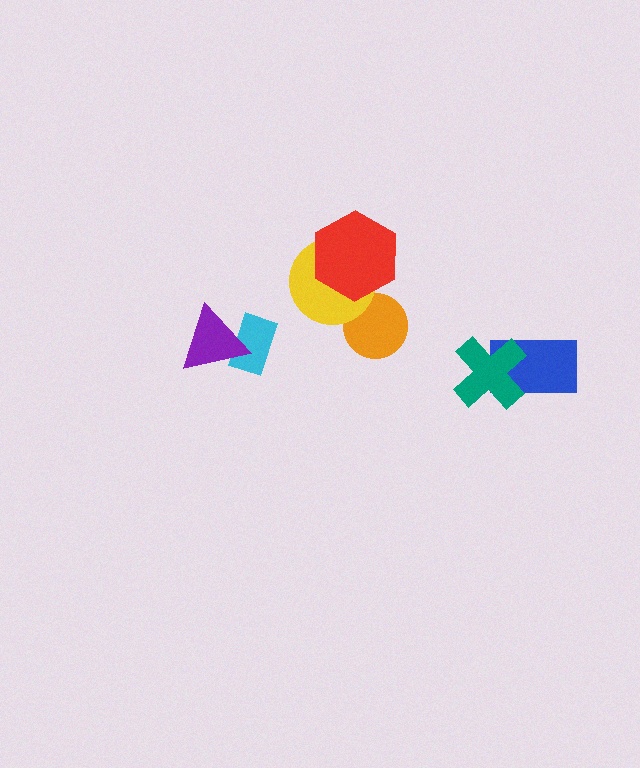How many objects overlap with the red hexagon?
1 object overlaps with the red hexagon.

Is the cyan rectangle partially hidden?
Yes, it is partially covered by another shape.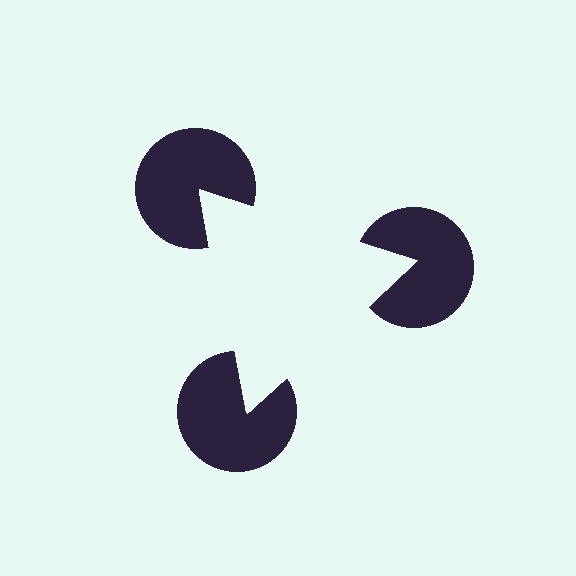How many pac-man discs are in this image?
There are 3 — one at each vertex of the illusory triangle.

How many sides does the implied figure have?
3 sides.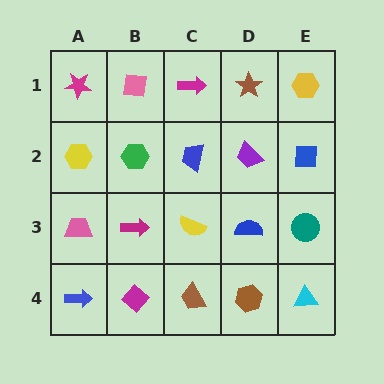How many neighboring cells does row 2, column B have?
4.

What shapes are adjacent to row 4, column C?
A yellow semicircle (row 3, column C), a magenta diamond (row 4, column B), a brown hexagon (row 4, column D).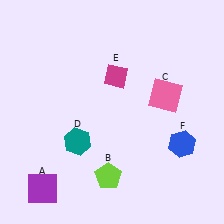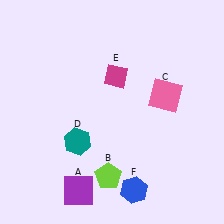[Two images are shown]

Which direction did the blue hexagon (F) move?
The blue hexagon (F) moved left.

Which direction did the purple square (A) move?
The purple square (A) moved right.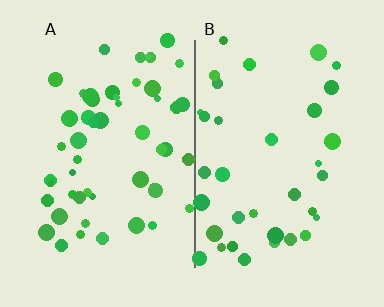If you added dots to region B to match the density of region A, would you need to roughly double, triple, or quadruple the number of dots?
Approximately double.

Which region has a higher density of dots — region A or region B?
A (the left).